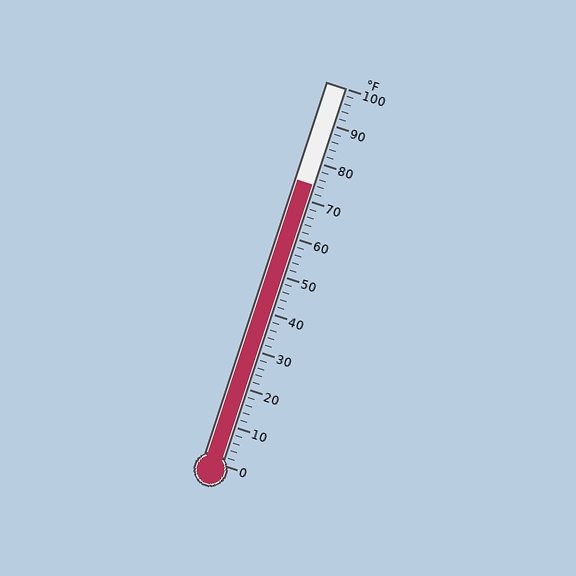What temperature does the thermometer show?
The thermometer shows approximately 74°F.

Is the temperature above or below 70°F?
The temperature is above 70°F.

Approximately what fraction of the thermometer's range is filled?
The thermometer is filled to approximately 75% of its range.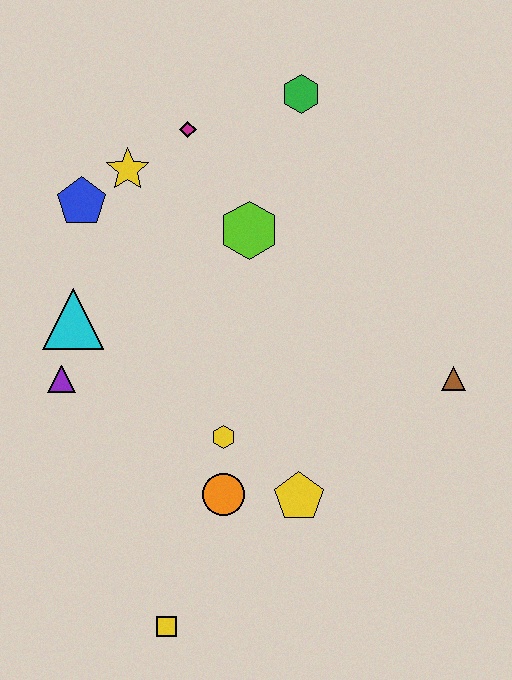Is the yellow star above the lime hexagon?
Yes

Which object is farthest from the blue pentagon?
The yellow square is farthest from the blue pentagon.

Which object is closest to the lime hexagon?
The magenta diamond is closest to the lime hexagon.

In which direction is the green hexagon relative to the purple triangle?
The green hexagon is above the purple triangle.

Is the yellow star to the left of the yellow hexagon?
Yes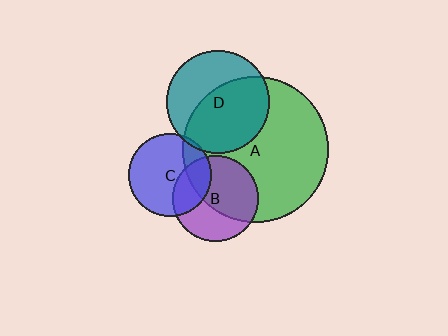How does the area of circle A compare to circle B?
Approximately 2.8 times.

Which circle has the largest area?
Circle A (green).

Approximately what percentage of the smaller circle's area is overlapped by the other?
Approximately 20%.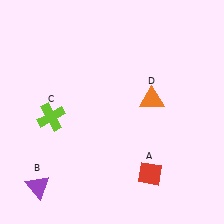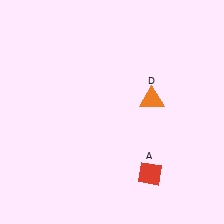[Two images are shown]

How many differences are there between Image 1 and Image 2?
There are 2 differences between the two images.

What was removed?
The purple triangle (B), the lime cross (C) were removed in Image 2.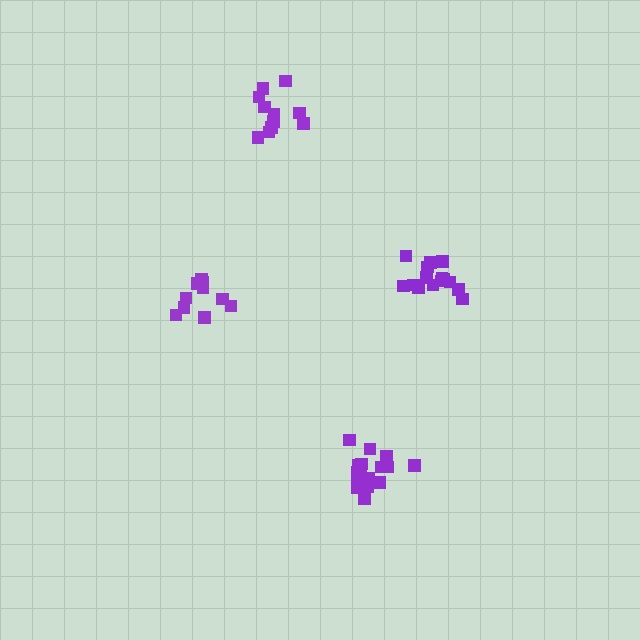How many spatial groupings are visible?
There are 4 spatial groupings.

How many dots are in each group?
Group 1: 10 dots, Group 2: 15 dots, Group 3: 11 dots, Group 4: 16 dots (52 total).